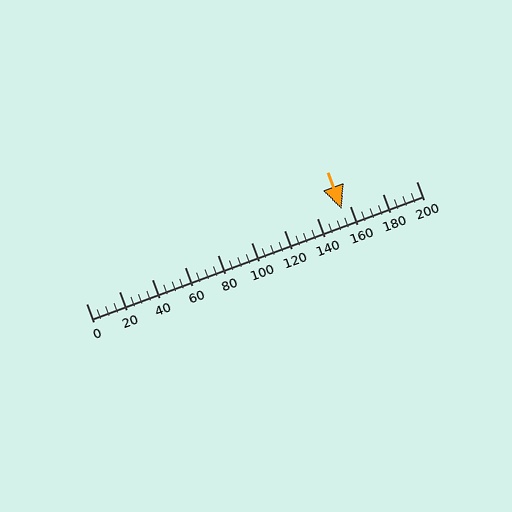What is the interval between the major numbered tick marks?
The major tick marks are spaced 20 units apart.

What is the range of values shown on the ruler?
The ruler shows values from 0 to 200.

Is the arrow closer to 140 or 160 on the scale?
The arrow is closer to 160.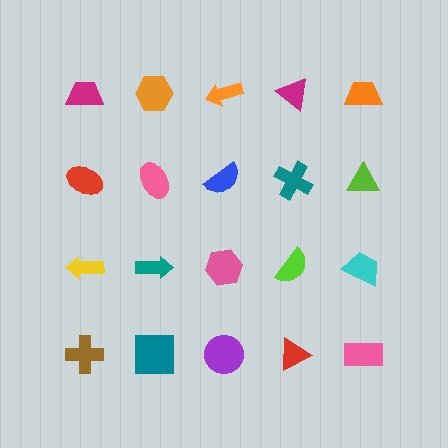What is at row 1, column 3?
An orange arrow.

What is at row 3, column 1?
A yellow arrow.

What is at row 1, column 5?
An orange trapezoid.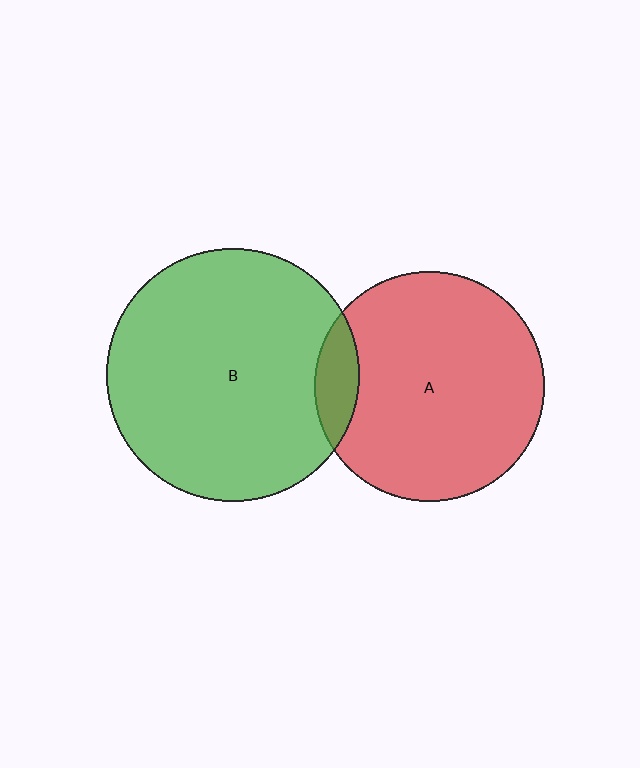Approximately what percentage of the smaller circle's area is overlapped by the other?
Approximately 10%.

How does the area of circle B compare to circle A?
Approximately 1.2 times.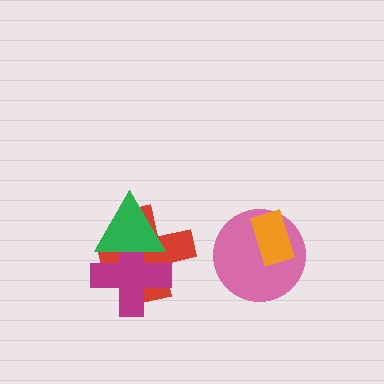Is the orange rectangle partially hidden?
No, no other shape covers it.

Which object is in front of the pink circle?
The orange rectangle is in front of the pink circle.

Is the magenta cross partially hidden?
Yes, it is partially covered by another shape.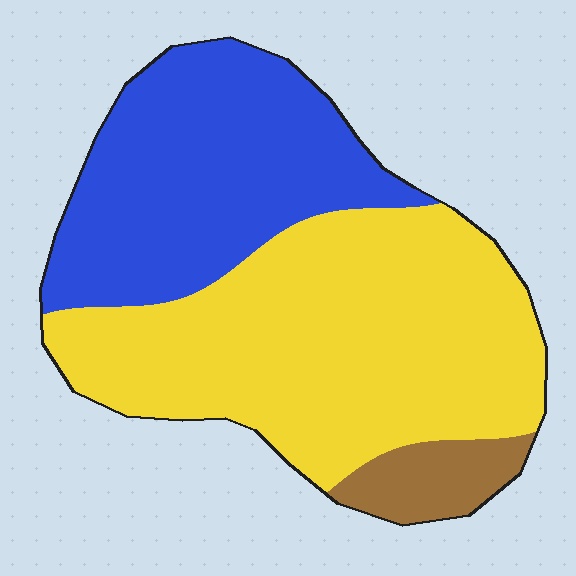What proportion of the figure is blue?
Blue takes up about three eighths (3/8) of the figure.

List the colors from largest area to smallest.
From largest to smallest: yellow, blue, brown.